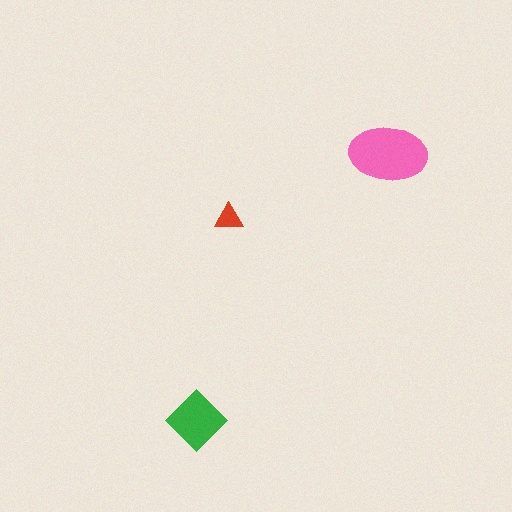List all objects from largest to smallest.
The pink ellipse, the green diamond, the red triangle.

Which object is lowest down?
The green diamond is bottommost.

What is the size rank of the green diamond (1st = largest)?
2nd.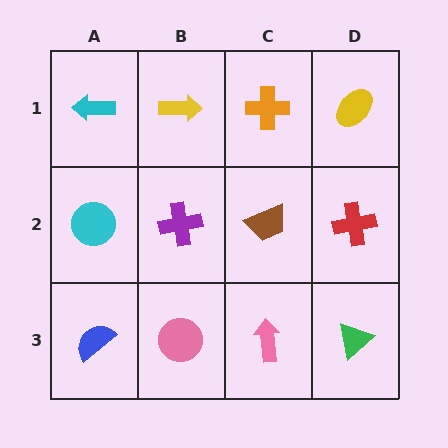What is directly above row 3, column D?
A red cross.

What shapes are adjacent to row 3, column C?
A brown trapezoid (row 2, column C), a pink circle (row 3, column B), a green triangle (row 3, column D).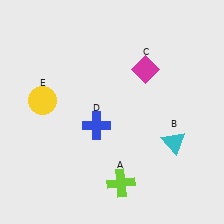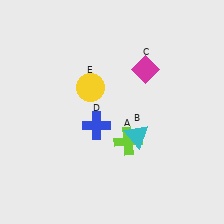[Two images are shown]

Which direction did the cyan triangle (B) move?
The cyan triangle (B) moved left.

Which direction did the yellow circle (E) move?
The yellow circle (E) moved right.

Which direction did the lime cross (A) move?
The lime cross (A) moved up.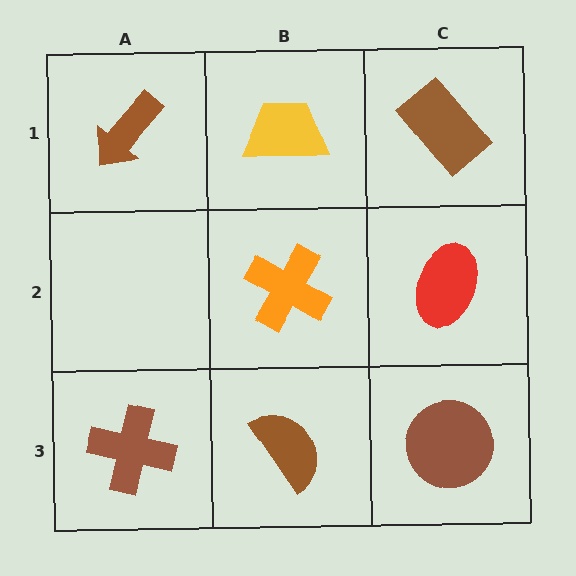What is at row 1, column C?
A brown rectangle.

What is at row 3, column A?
A brown cross.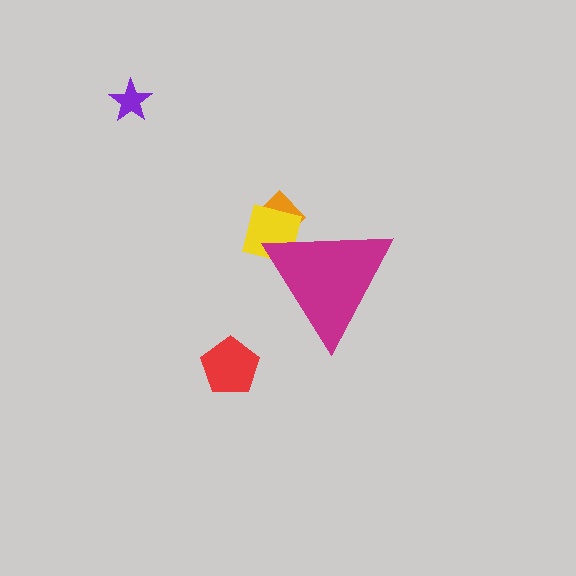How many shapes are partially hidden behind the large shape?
2 shapes are partially hidden.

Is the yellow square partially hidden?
Yes, the yellow square is partially hidden behind the magenta triangle.